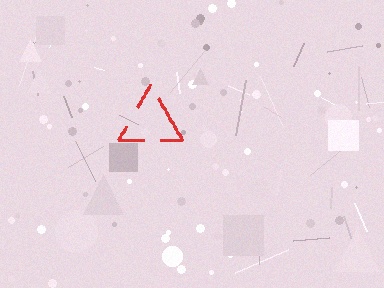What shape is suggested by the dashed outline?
The dashed outline suggests a triangle.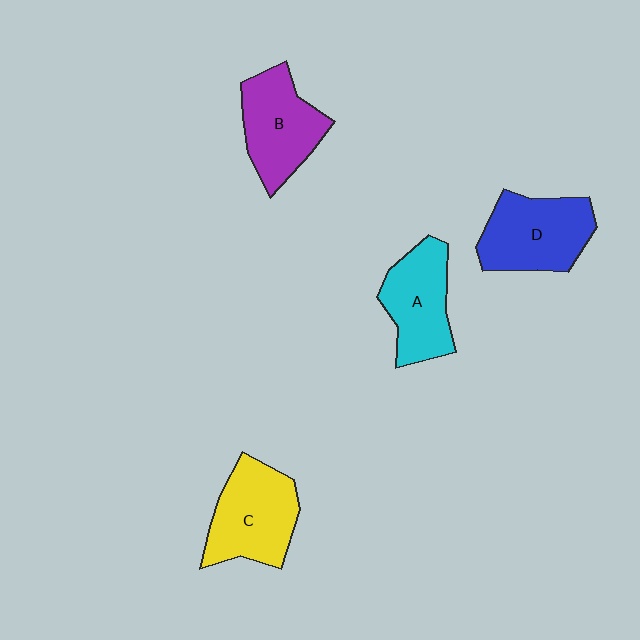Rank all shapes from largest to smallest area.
From largest to smallest: C (yellow), D (blue), B (purple), A (cyan).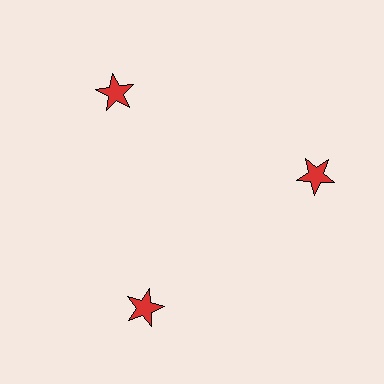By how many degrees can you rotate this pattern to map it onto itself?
The pattern maps onto itself every 120 degrees of rotation.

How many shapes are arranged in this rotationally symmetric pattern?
There are 3 shapes, arranged in 3 groups of 1.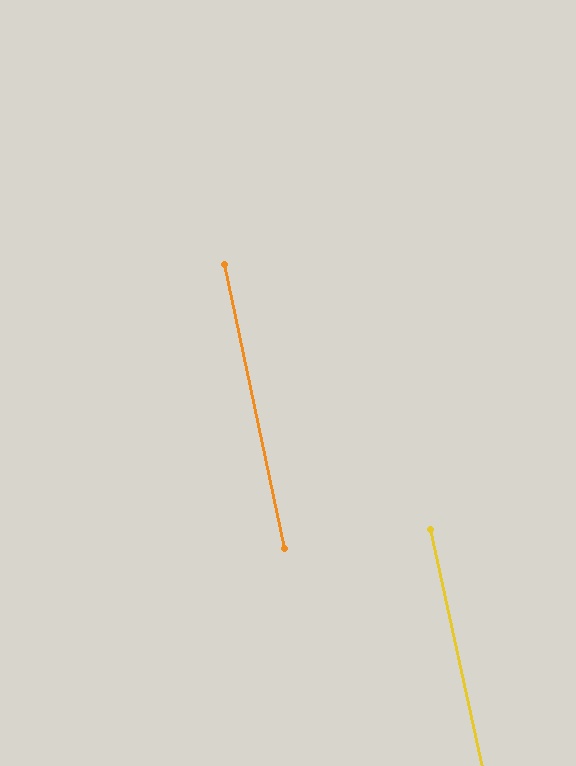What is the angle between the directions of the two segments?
Approximately 0 degrees.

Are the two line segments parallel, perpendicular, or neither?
Parallel — their directions differ by only 0.0°.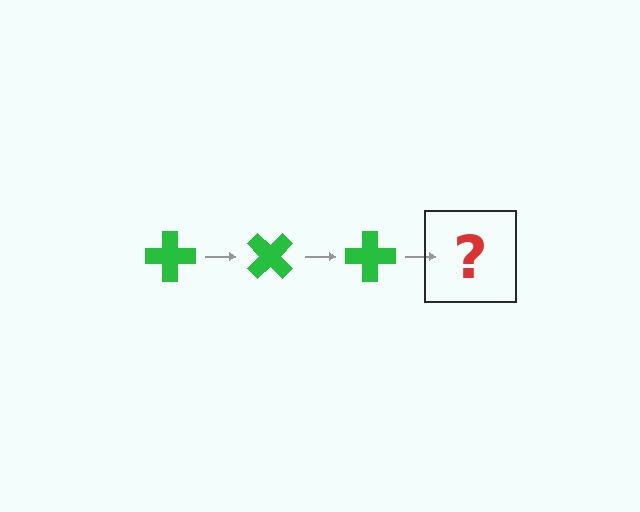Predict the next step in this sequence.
The next step is a green cross rotated 135 degrees.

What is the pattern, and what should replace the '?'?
The pattern is that the cross rotates 45 degrees each step. The '?' should be a green cross rotated 135 degrees.